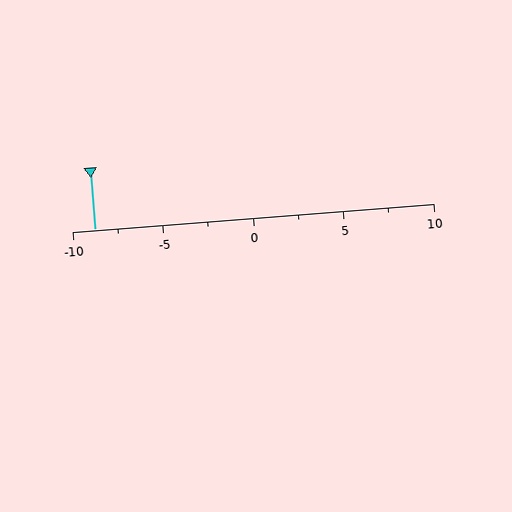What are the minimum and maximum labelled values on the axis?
The axis runs from -10 to 10.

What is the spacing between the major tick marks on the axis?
The major ticks are spaced 5 apart.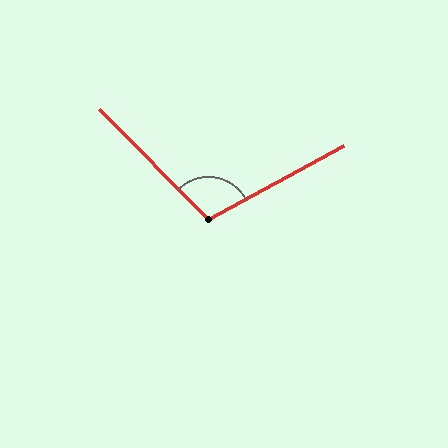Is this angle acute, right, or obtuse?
It is obtuse.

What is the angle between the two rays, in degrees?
Approximately 106 degrees.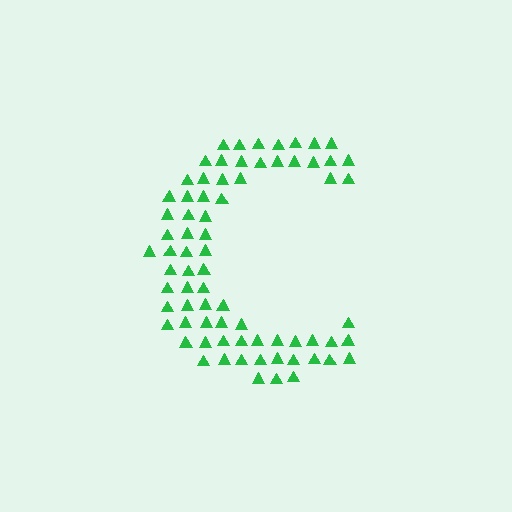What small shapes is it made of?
It is made of small triangles.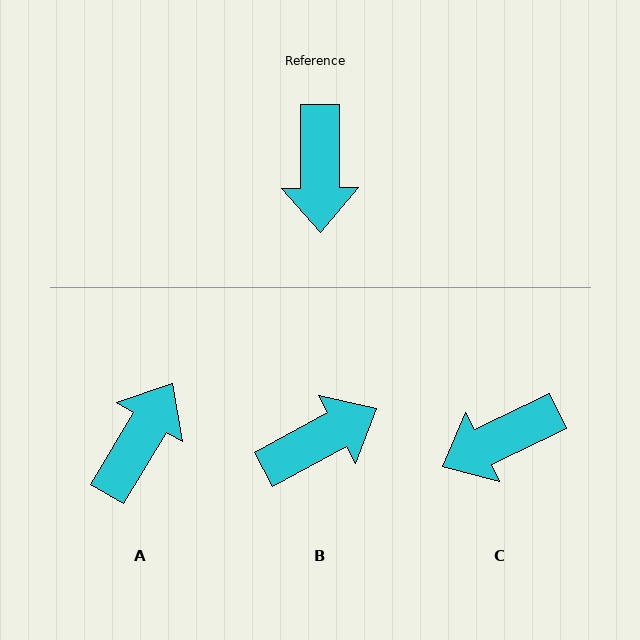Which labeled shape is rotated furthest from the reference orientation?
A, about 149 degrees away.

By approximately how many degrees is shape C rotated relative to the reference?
Approximately 64 degrees clockwise.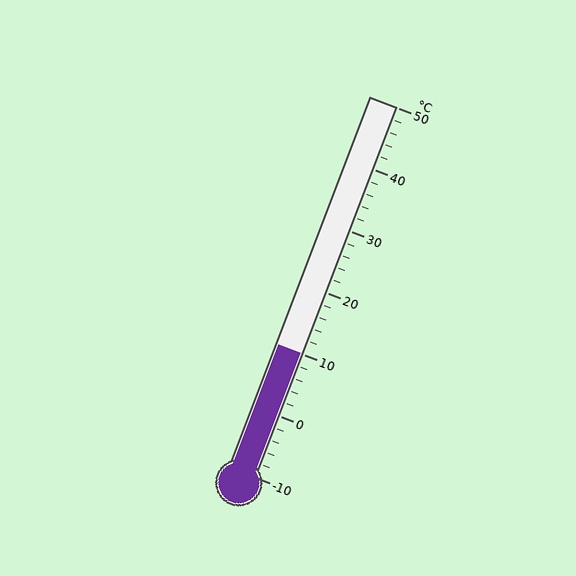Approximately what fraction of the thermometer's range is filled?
The thermometer is filled to approximately 35% of its range.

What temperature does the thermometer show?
The thermometer shows approximately 10°C.